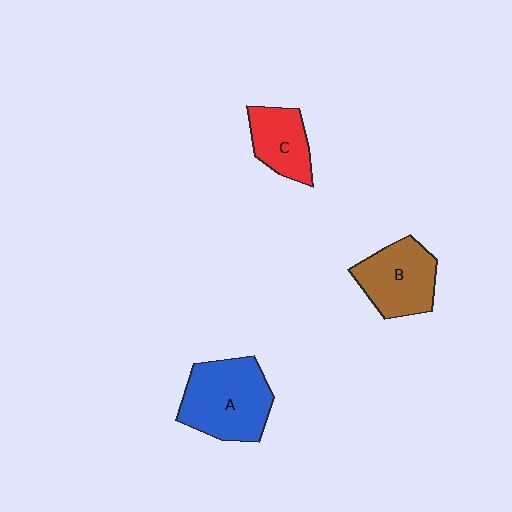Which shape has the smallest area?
Shape C (red).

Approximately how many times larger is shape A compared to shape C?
Approximately 1.7 times.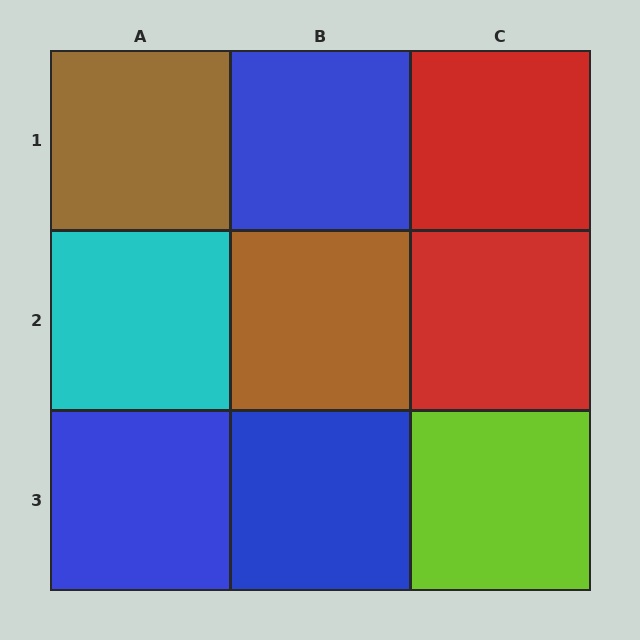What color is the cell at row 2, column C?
Red.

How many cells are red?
2 cells are red.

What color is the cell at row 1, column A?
Brown.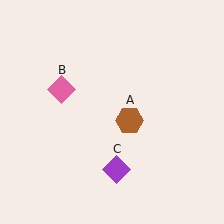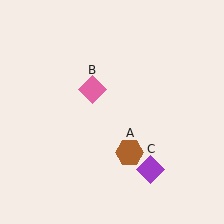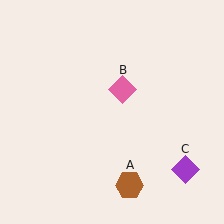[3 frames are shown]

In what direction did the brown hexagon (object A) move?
The brown hexagon (object A) moved down.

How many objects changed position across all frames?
3 objects changed position: brown hexagon (object A), pink diamond (object B), purple diamond (object C).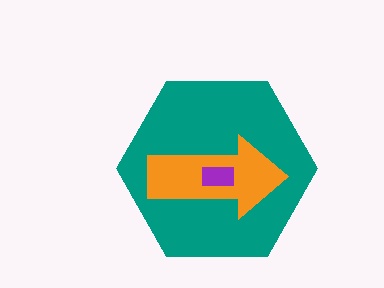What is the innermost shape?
The purple rectangle.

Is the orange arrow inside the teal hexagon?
Yes.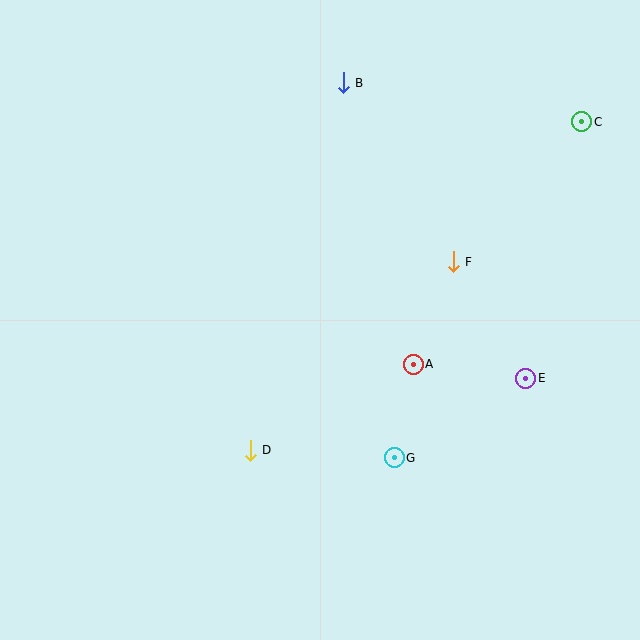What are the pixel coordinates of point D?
Point D is at (250, 450).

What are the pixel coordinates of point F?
Point F is at (453, 262).